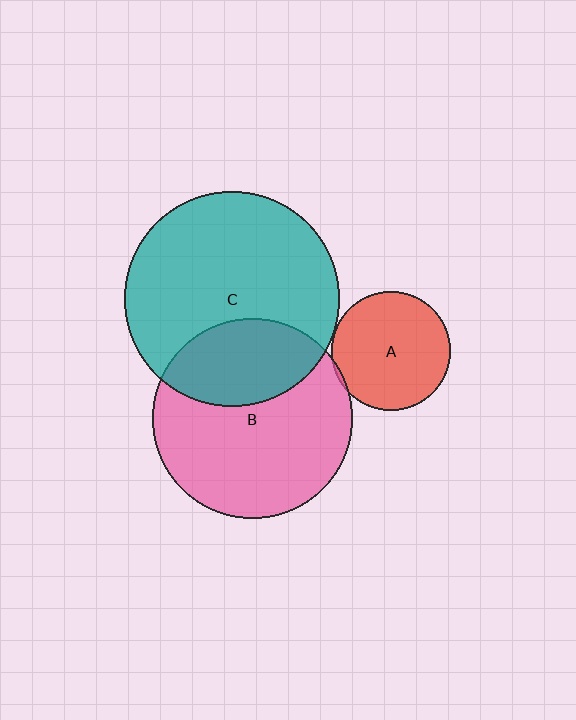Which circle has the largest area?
Circle C (teal).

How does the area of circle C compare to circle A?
Approximately 3.3 times.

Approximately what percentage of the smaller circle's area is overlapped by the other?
Approximately 30%.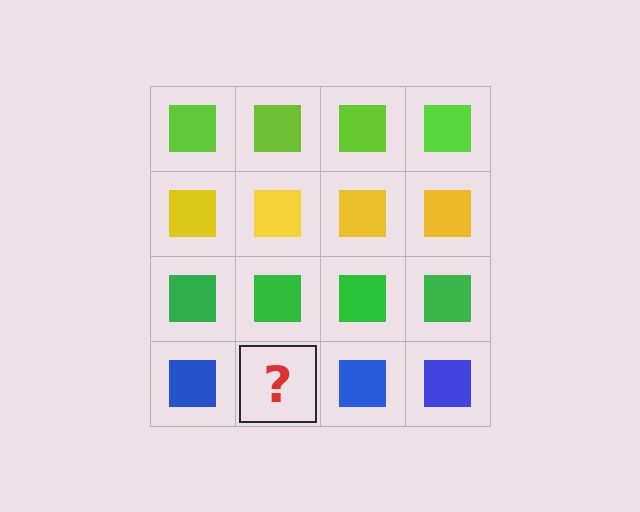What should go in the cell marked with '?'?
The missing cell should contain a blue square.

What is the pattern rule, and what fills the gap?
The rule is that each row has a consistent color. The gap should be filled with a blue square.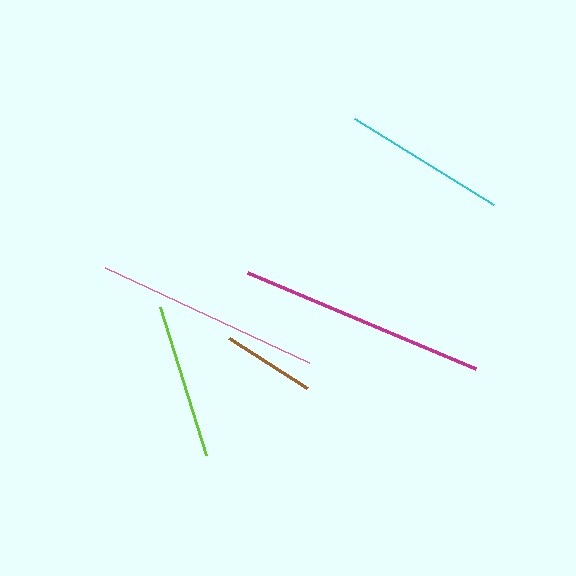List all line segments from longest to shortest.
From longest to shortest: magenta, pink, cyan, lime, brown.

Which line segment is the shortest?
The brown line is the shortest at approximately 93 pixels.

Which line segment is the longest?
The magenta line is the longest at approximately 246 pixels.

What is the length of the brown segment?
The brown segment is approximately 93 pixels long.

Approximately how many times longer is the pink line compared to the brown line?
The pink line is approximately 2.4 times the length of the brown line.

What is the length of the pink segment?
The pink segment is approximately 225 pixels long.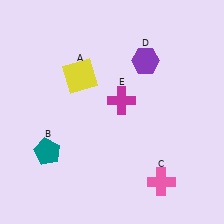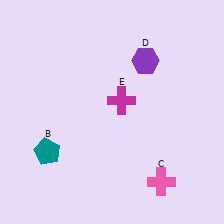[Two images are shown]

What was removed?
The yellow square (A) was removed in Image 2.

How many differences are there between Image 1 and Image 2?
There is 1 difference between the two images.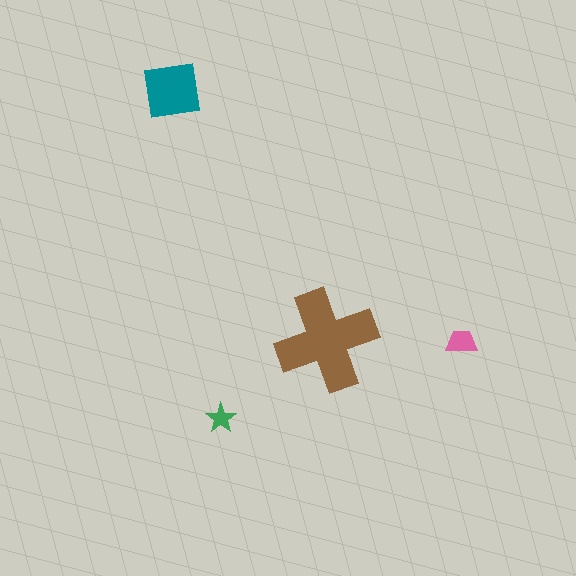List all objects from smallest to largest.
The green star, the pink trapezoid, the teal square, the brown cross.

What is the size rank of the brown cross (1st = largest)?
1st.